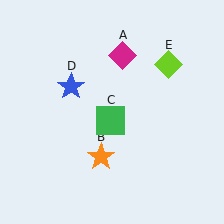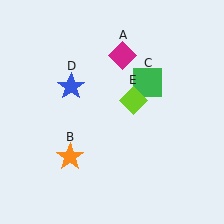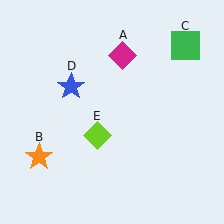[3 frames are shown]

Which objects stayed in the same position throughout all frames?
Magenta diamond (object A) and blue star (object D) remained stationary.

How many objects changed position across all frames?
3 objects changed position: orange star (object B), green square (object C), lime diamond (object E).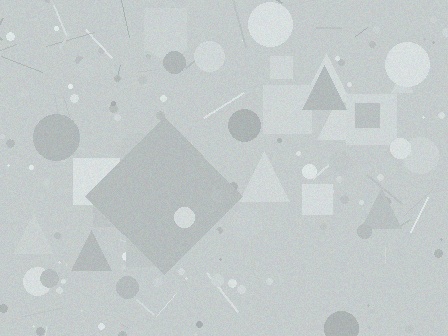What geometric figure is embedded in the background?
A diamond is embedded in the background.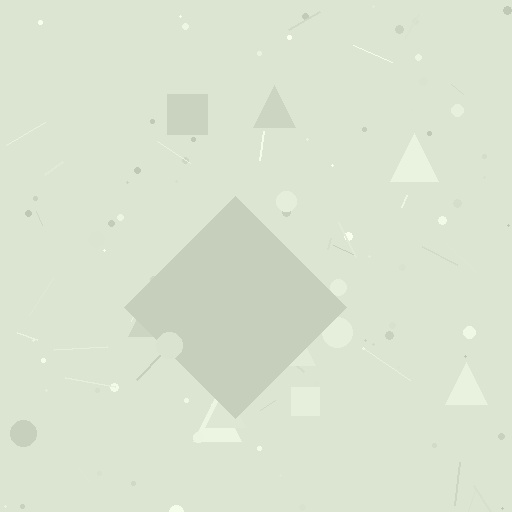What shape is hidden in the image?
A diamond is hidden in the image.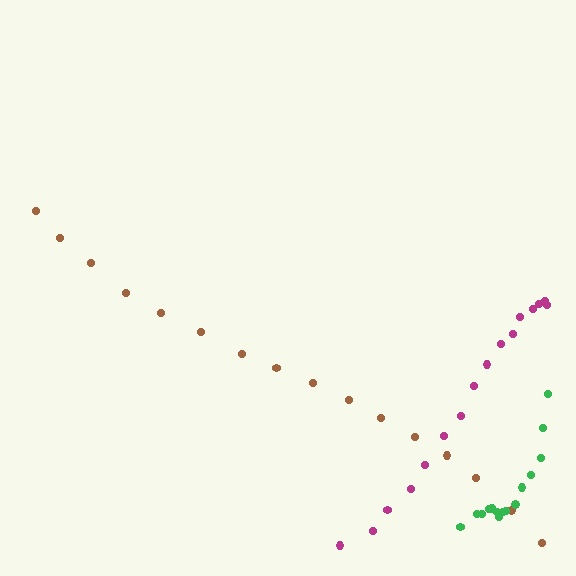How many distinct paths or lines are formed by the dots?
There are 3 distinct paths.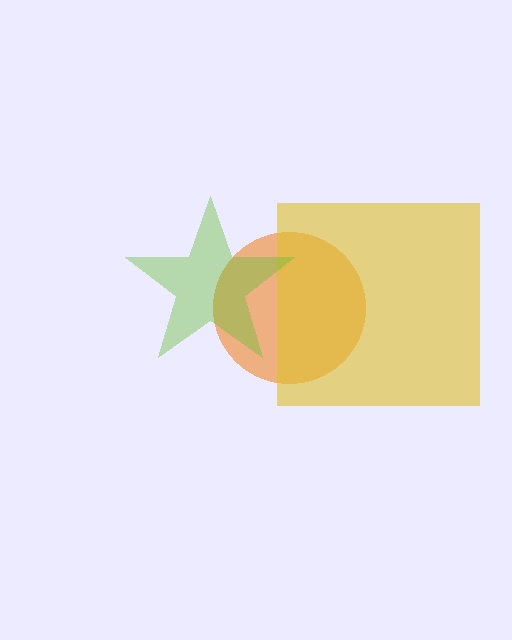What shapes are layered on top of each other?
The layered shapes are: an orange circle, a yellow square, a lime star.